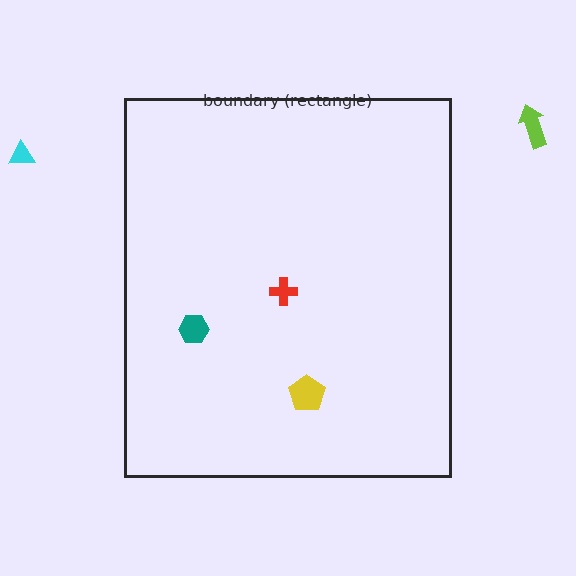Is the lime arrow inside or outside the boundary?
Outside.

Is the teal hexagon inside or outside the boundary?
Inside.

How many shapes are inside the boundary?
3 inside, 2 outside.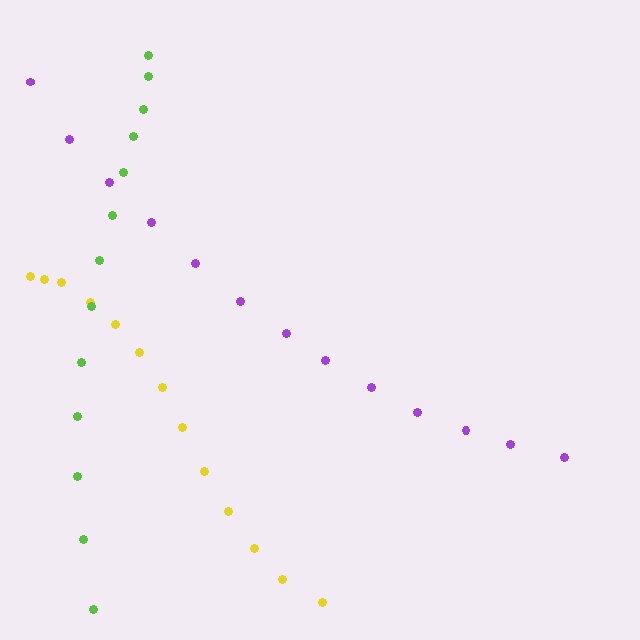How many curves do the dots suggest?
There are 3 distinct paths.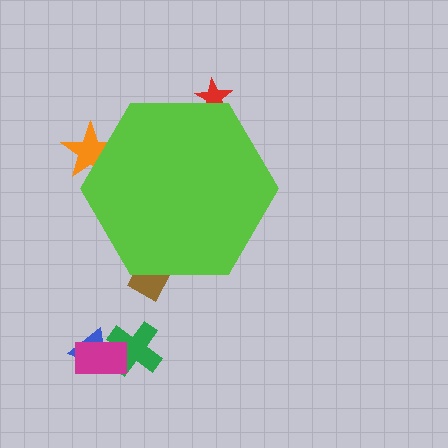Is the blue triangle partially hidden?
No, the blue triangle is fully visible.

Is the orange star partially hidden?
Yes, the orange star is partially hidden behind the lime hexagon.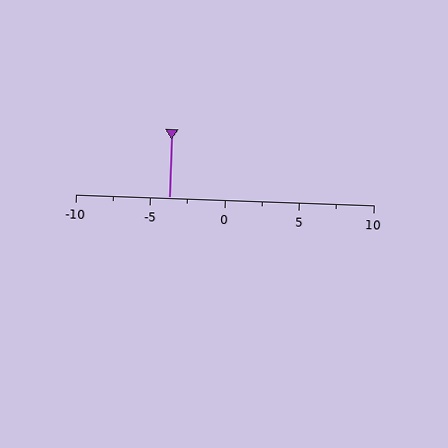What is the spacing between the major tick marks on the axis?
The major ticks are spaced 5 apart.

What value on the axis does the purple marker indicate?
The marker indicates approximately -3.8.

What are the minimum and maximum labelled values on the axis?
The axis runs from -10 to 10.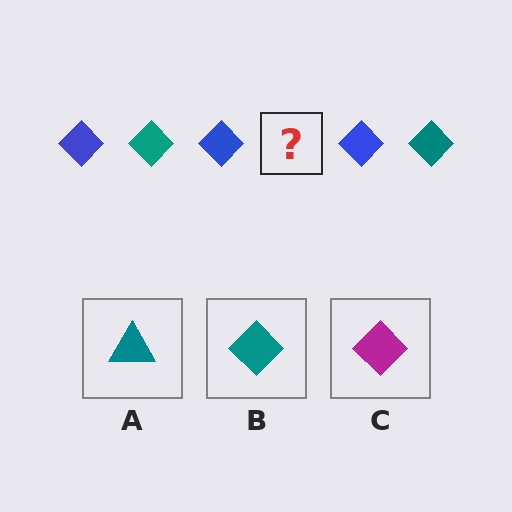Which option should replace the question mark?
Option B.